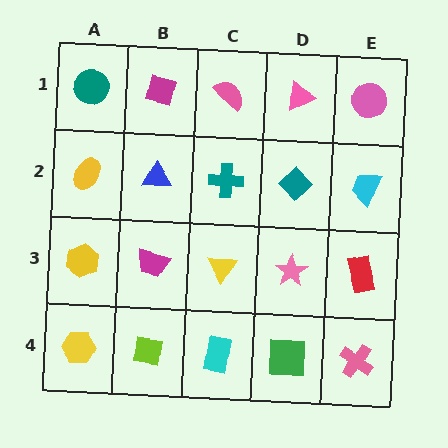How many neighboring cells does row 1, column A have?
2.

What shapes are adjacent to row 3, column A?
A yellow ellipse (row 2, column A), a yellow hexagon (row 4, column A), a magenta trapezoid (row 3, column B).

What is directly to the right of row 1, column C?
A pink triangle.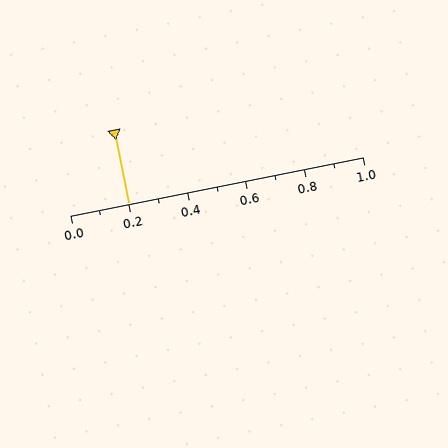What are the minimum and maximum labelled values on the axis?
The axis runs from 0.0 to 1.0.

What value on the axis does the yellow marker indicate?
The marker indicates approximately 0.2.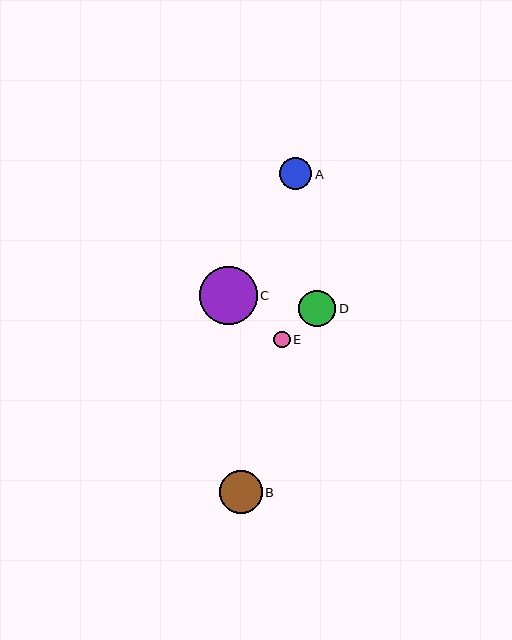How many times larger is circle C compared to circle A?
Circle C is approximately 1.8 times the size of circle A.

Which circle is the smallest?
Circle E is the smallest with a size of approximately 16 pixels.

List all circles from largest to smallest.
From largest to smallest: C, B, D, A, E.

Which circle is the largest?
Circle C is the largest with a size of approximately 57 pixels.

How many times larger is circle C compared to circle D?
Circle C is approximately 1.6 times the size of circle D.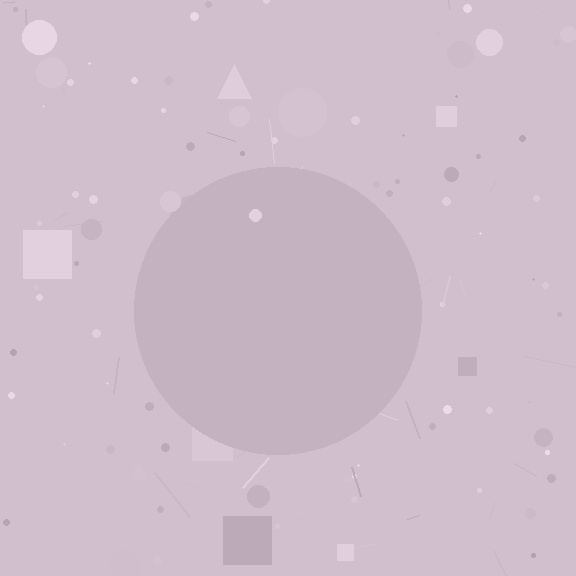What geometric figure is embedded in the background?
A circle is embedded in the background.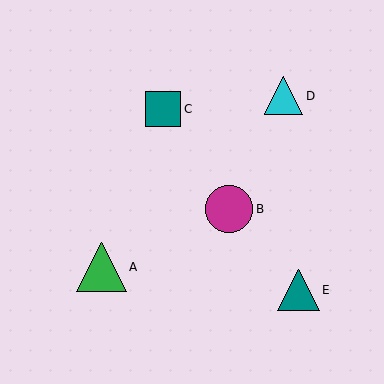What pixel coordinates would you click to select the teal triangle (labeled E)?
Click at (299, 290) to select the teal triangle E.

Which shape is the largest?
The green triangle (labeled A) is the largest.